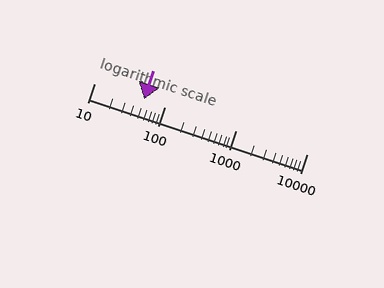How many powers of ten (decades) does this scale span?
The scale spans 3 decades, from 10 to 10000.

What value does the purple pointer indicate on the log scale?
The pointer indicates approximately 50.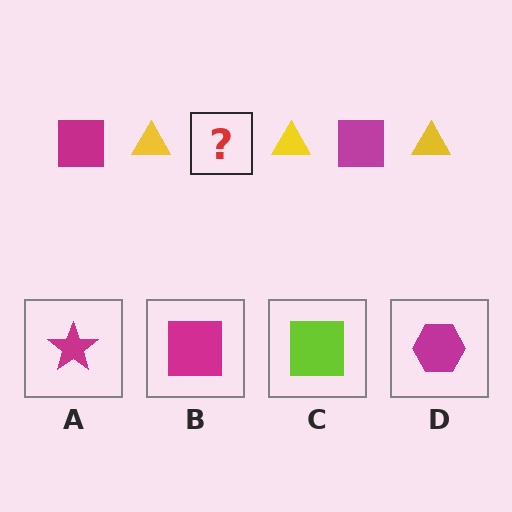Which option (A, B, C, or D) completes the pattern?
B.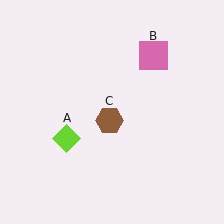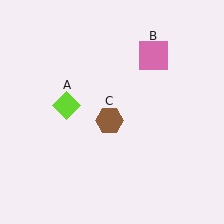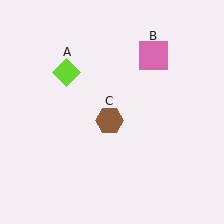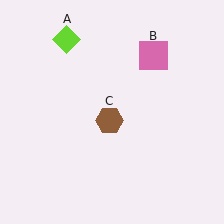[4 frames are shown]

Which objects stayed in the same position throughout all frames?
Pink square (object B) and brown hexagon (object C) remained stationary.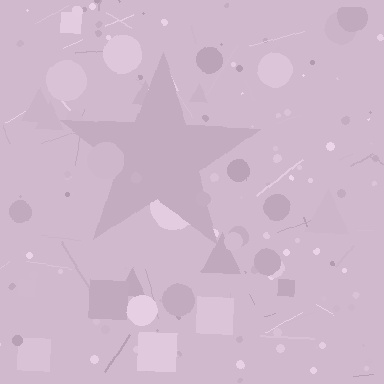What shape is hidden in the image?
A star is hidden in the image.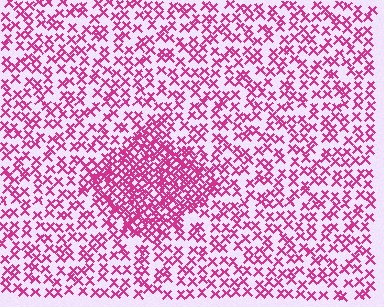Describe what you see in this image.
The image contains small magenta elements arranged at two different densities. A diamond-shaped region is visible where the elements are more densely packed than the surrounding area.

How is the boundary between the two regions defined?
The boundary is defined by a change in element density (approximately 2.3x ratio). All elements are the same color, size, and shape.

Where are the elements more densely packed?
The elements are more densely packed inside the diamond boundary.